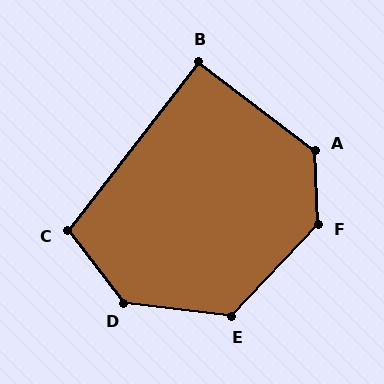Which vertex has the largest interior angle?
D, at approximately 135 degrees.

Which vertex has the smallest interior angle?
B, at approximately 91 degrees.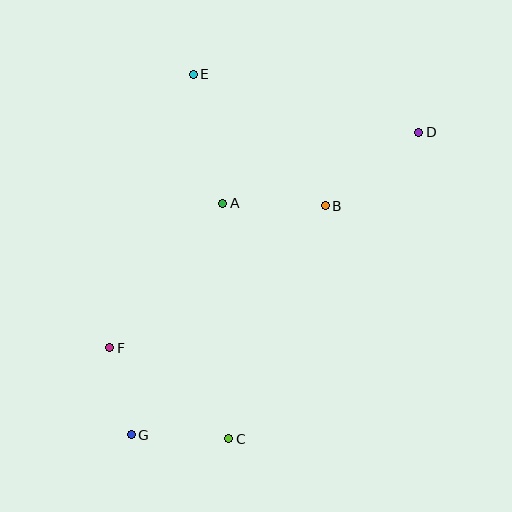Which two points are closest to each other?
Points F and G are closest to each other.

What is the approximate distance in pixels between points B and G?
The distance between B and G is approximately 300 pixels.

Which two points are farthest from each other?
Points D and G are farthest from each other.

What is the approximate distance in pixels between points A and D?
The distance between A and D is approximately 209 pixels.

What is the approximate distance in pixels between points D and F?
The distance between D and F is approximately 377 pixels.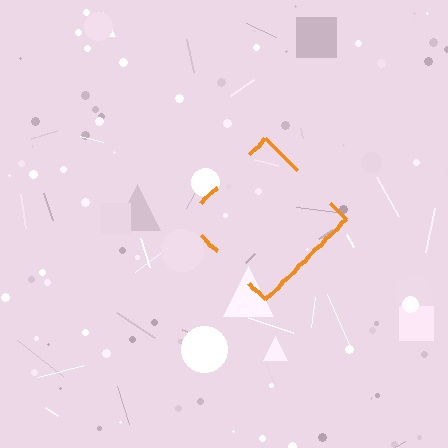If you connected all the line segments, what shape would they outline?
They would outline a diamond.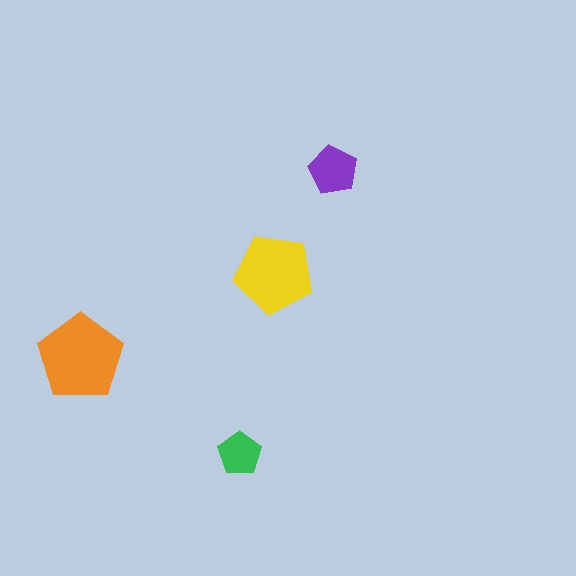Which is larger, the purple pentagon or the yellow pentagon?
The yellow one.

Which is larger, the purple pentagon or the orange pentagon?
The orange one.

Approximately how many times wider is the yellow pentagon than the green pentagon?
About 2 times wider.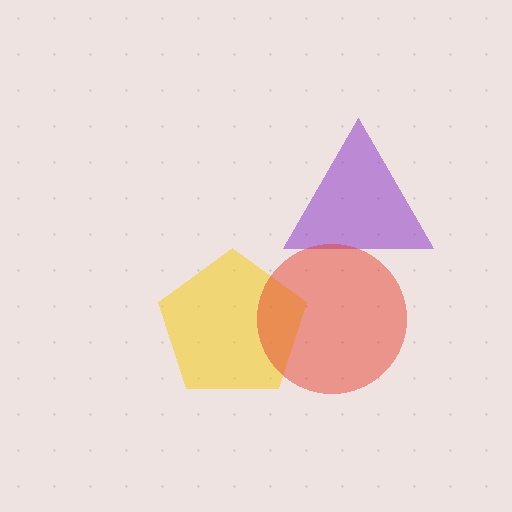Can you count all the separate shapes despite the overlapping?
Yes, there are 3 separate shapes.